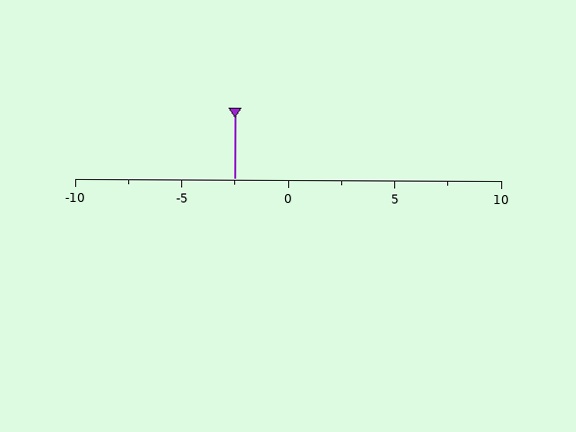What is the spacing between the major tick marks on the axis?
The major ticks are spaced 5 apart.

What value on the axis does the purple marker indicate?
The marker indicates approximately -2.5.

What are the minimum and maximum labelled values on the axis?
The axis runs from -10 to 10.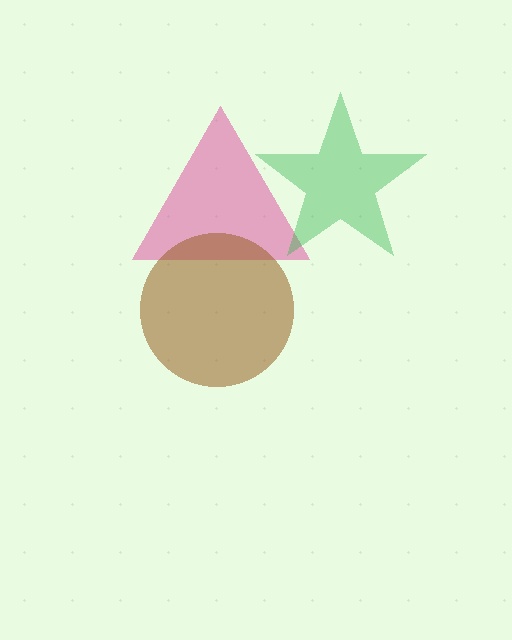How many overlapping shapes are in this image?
There are 3 overlapping shapes in the image.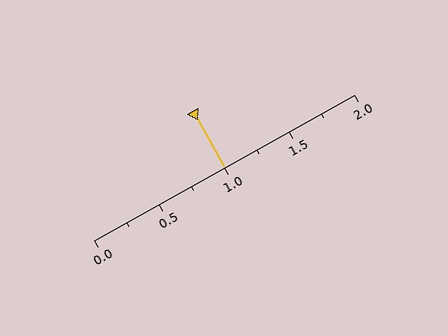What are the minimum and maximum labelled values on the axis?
The axis runs from 0.0 to 2.0.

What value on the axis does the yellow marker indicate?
The marker indicates approximately 1.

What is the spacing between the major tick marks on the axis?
The major ticks are spaced 0.5 apart.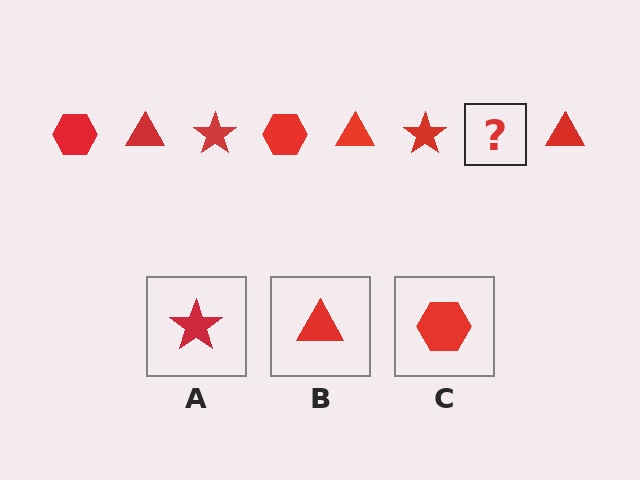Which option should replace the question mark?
Option C.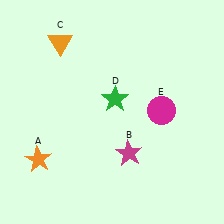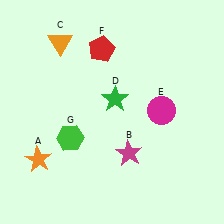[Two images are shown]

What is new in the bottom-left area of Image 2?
A green hexagon (G) was added in the bottom-left area of Image 2.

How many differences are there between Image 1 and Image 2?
There are 2 differences between the two images.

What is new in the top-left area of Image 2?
A red pentagon (F) was added in the top-left area of Image 2.